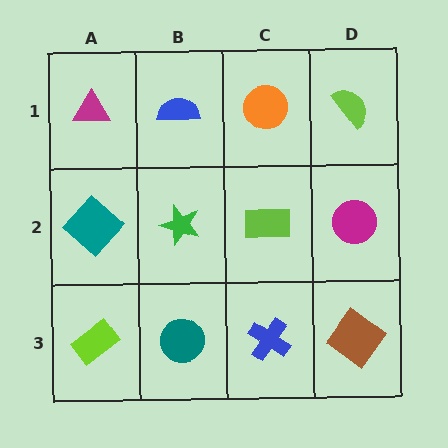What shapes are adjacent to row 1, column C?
A lime rectangle (row 2, column C), a blue semicircle (row 1, column B), a lime semicircle (row 1, column D).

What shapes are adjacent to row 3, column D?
A magenta circle (row 2, column D), a blue cross (row 3, column C).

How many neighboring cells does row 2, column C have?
4.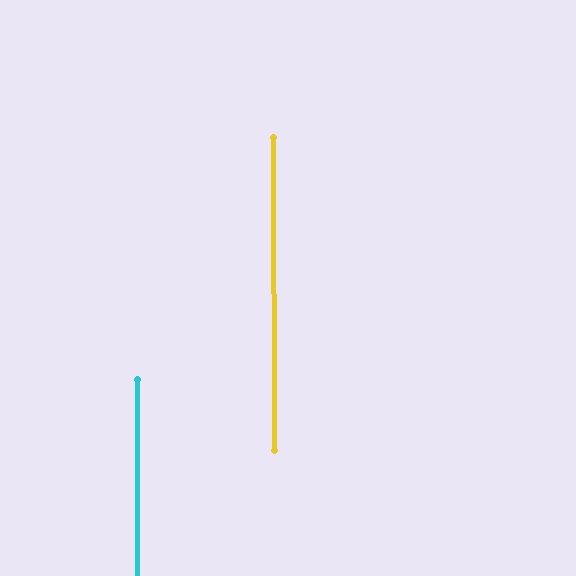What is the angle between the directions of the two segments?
Approximately 0 degrees.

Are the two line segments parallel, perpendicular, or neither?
Parallel — their directions differ by only 0.2°.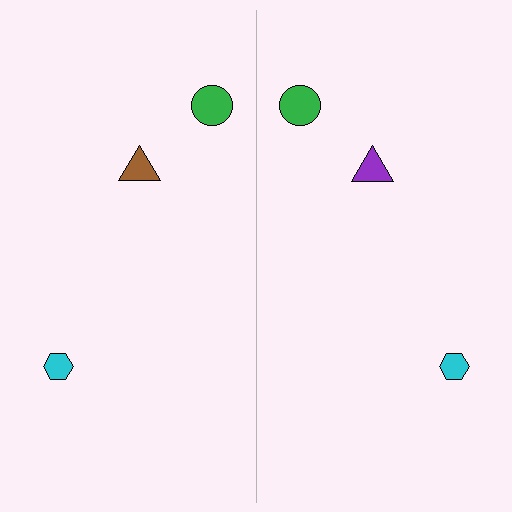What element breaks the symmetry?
The purple triangle on the right side breaks the symmetry — its mirror counterpart is brown.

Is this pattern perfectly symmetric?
No, the pattern is not perfectly symmetric. The purple triangle on the right side breaks the symmetry — its mirror counterpart is brown.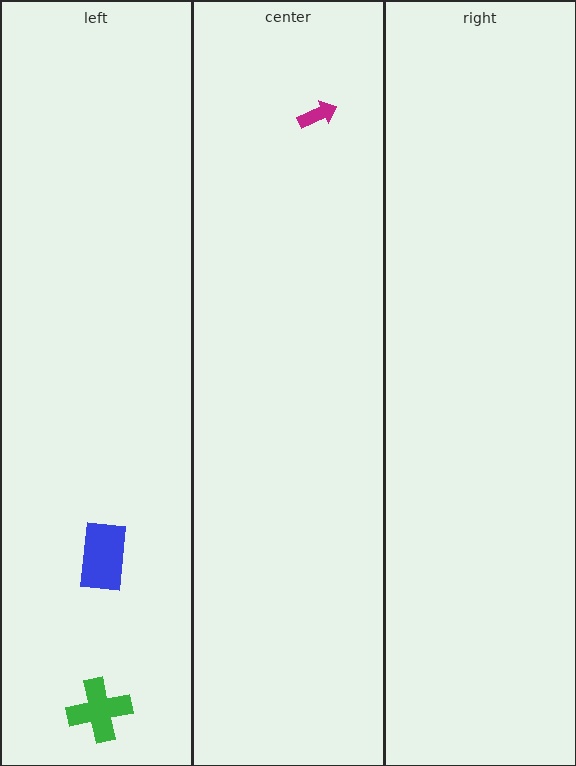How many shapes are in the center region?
1.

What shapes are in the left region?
The green cross, the blue rectangle.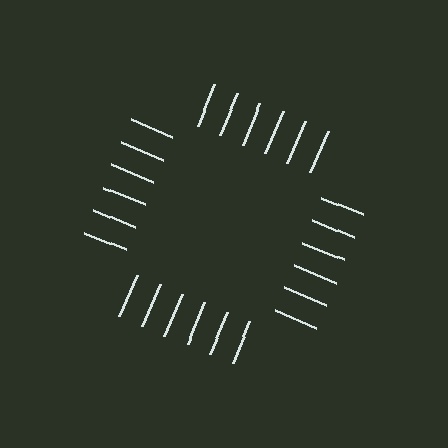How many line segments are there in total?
24 — 6 along each of the 4 edges.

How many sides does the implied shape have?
4 sides — the line-ends trace a square.